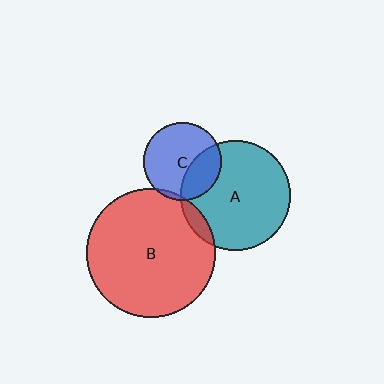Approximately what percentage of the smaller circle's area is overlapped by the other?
Approximately 5%.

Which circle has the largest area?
Circle B (red).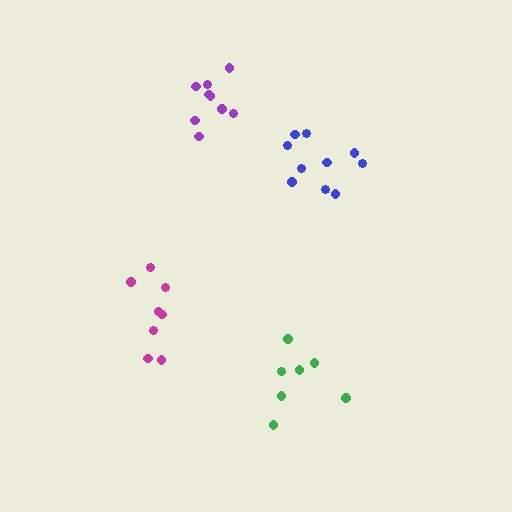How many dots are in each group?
Group 1: 7 dots, Group 2: 10 dots, Group 3: 8 dots, Group 4: 9 dots (34 total).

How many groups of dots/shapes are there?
There are 4 groups.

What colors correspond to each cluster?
The clusters are colored: green, blue, magenta, purple.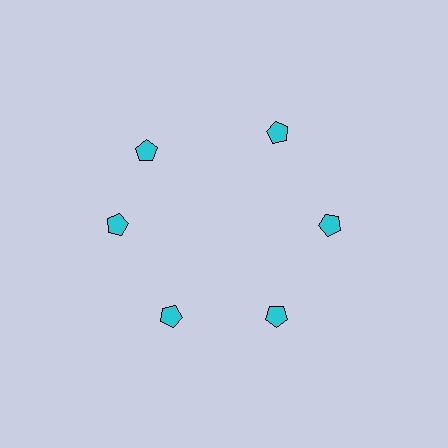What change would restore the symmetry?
The symmetry would be restored by rotating it back into even spacing with its neighbors so that all 6 pentagons sit at equal angles and equal distance from the center.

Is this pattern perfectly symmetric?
No. The 6 cyan pentagons are arranged in a ring, but one element near the 11 o'clock position is rotated out of alignment along the ring, breaking the 6-fold rotational symmetry.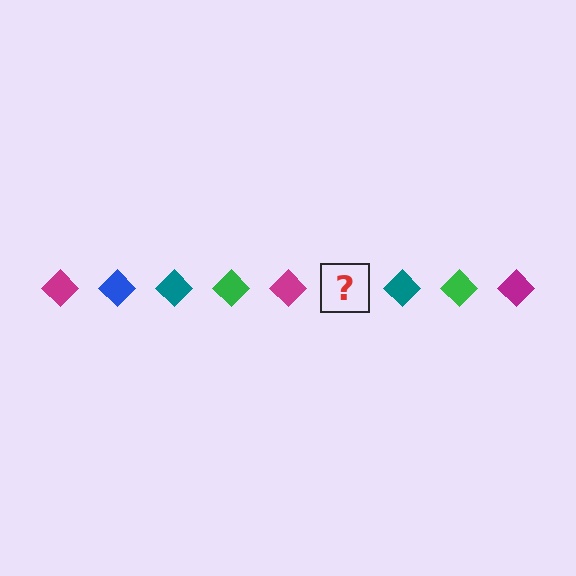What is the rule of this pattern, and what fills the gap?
The rule is that the pattern cycles through magenta, blue, teal, green diamonds. The gap should be filled with a blue diamond.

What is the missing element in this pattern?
The missing element is a blue diamond.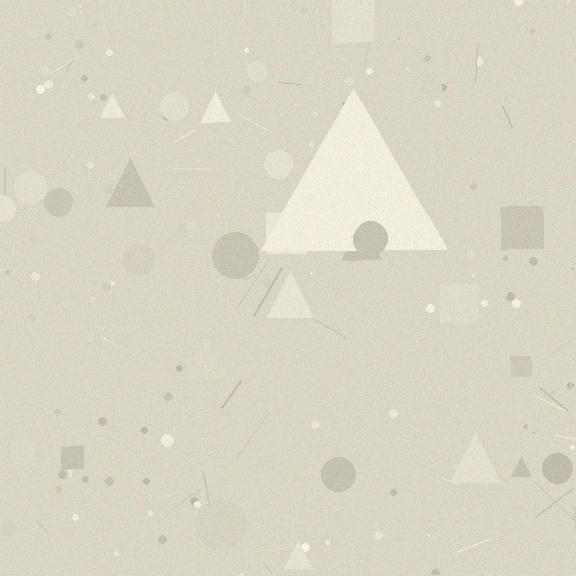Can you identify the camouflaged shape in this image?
The camouflaged shape is a triangle.